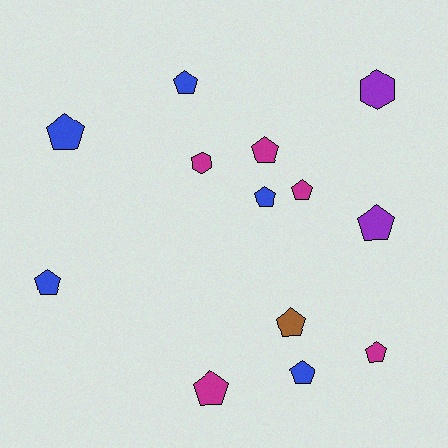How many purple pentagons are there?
There is 1 purple pentagon.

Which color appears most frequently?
Blue, with 5 objects.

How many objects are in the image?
There are 13 objects.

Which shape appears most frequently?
Pentagon, with 11 objects.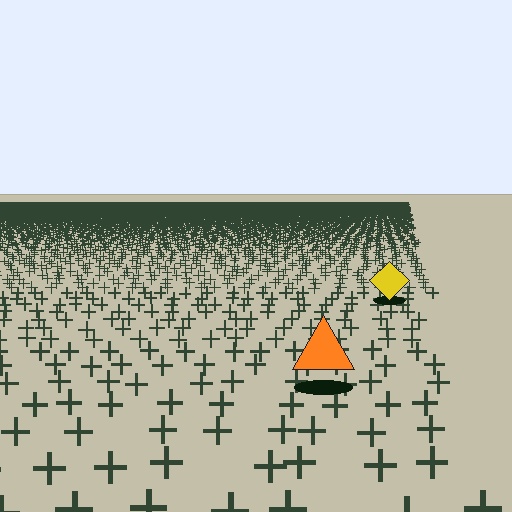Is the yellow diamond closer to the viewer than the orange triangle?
No. The orange triangle is closer — you can tell from the texture gradient: the ground texture is coarser near it.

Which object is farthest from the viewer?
The yellow diamond is farthest from the viewer. It appears smaller and the ground texture around it is denser.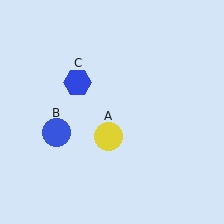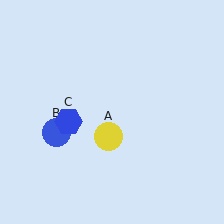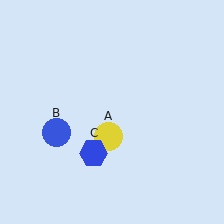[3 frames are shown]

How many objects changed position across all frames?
1 object changed position: blue hexagon (object C).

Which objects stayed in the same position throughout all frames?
Yellow circle (object A) and blue circle (object B) remained stationary.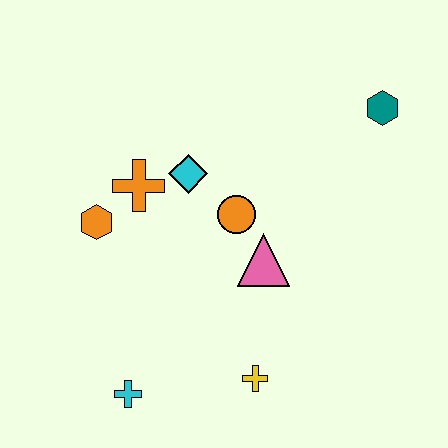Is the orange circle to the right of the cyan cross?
Yes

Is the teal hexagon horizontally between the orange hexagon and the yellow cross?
No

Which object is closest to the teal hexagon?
The orange circle is closest to the teal hexagon.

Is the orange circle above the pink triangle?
Yes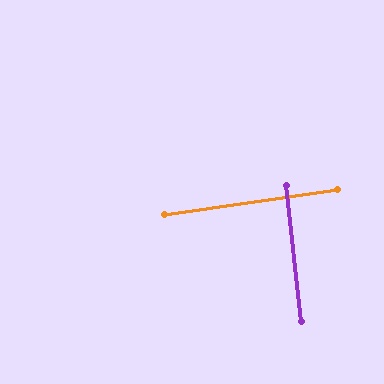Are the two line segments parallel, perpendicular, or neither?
Perpendicular — they meet at approximately 88°.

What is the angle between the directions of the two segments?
Approximately 88 degrees.